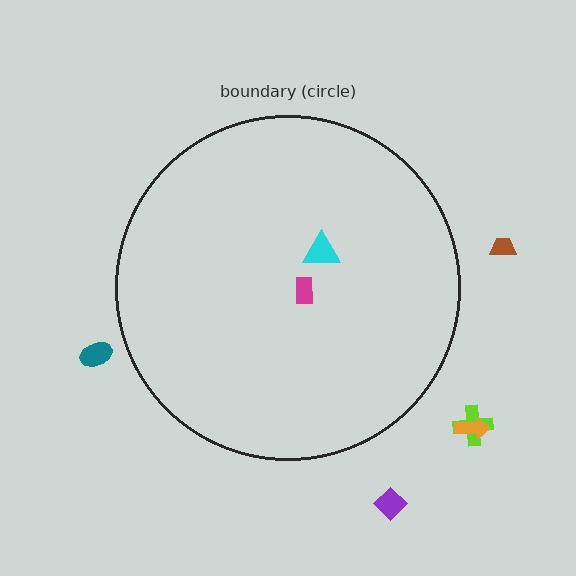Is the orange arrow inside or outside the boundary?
Outside.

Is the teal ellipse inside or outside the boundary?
Outside.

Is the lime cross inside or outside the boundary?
Outside.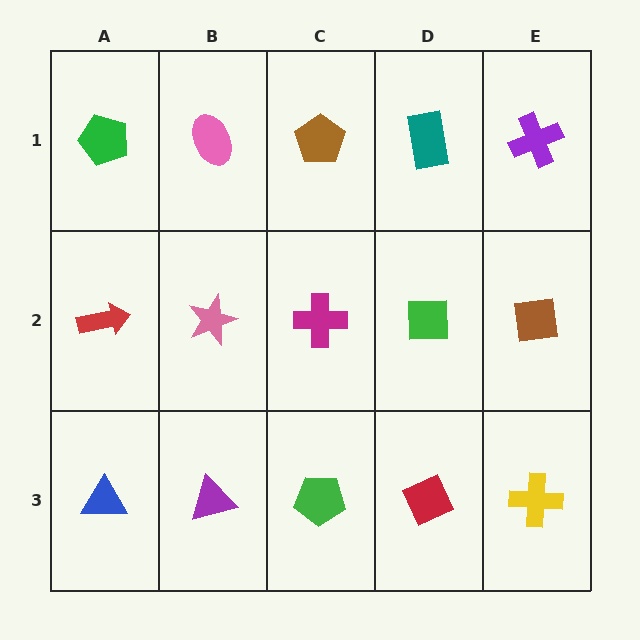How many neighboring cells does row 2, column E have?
3.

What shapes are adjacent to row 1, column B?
A pink star (row 2, column B), a green pentagon (row 1, column A), a brown pentagon (row 1, column C).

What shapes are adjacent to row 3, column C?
A magenta cross (row 2, column C), a purple triangle (row 3, column B), a red diamond (row 3, column D).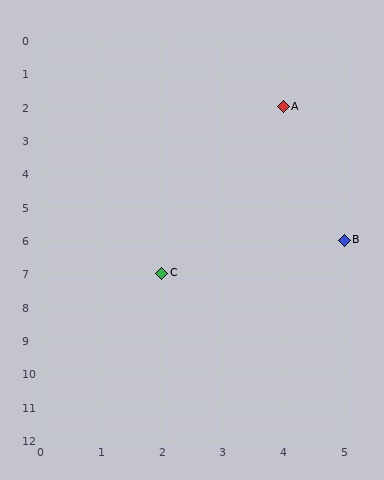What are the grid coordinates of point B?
Point B is at grid coordinates (5, 6).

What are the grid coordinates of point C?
Point C is at grid coordinates (2, 7).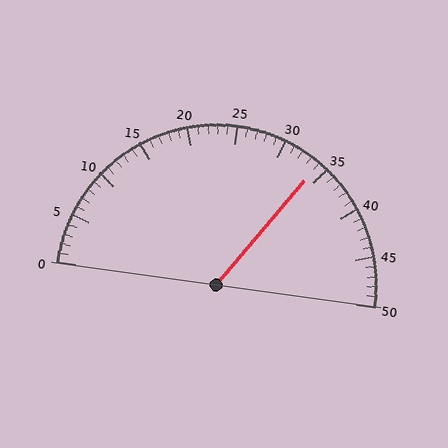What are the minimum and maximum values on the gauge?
The gauge ranges from 0 to 50.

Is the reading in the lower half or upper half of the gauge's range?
The reading is in the upper half of the range (0 to 50).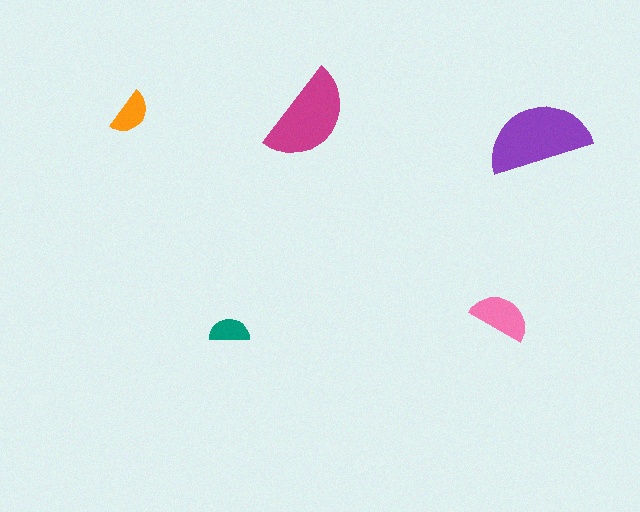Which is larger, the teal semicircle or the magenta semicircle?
The magenta one.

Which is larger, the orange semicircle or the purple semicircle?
The purple one.